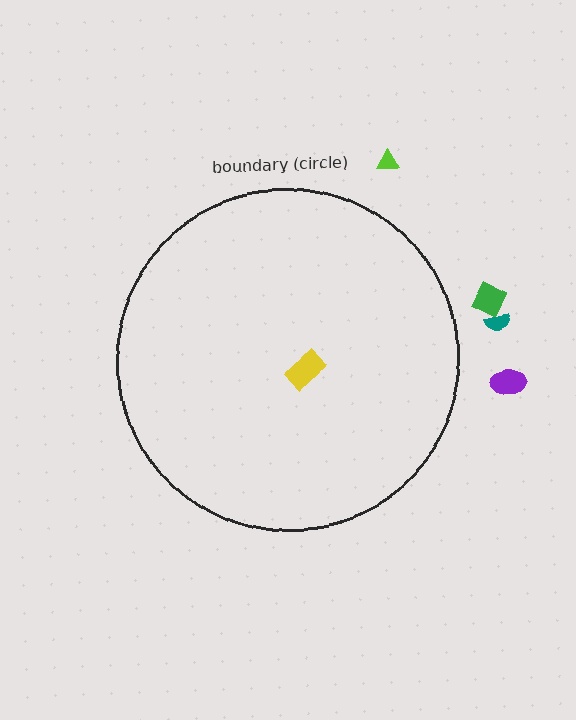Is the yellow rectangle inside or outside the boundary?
Inside.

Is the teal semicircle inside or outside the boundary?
Outside.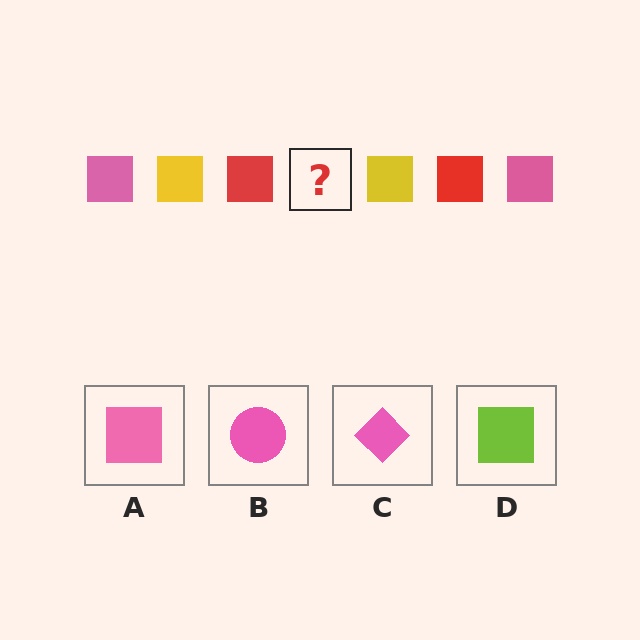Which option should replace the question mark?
Option A.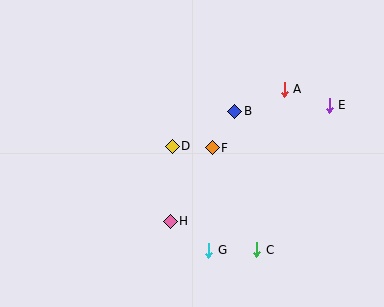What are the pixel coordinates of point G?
Point G is at (209, 250).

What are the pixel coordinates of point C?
Point C is at (257, 250).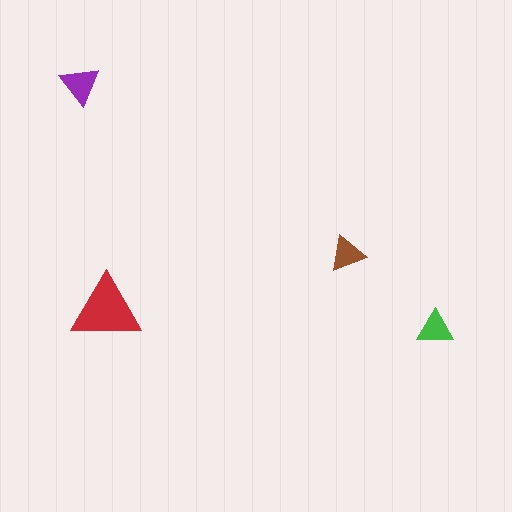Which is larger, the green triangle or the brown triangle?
The green one.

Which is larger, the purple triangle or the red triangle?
The red one.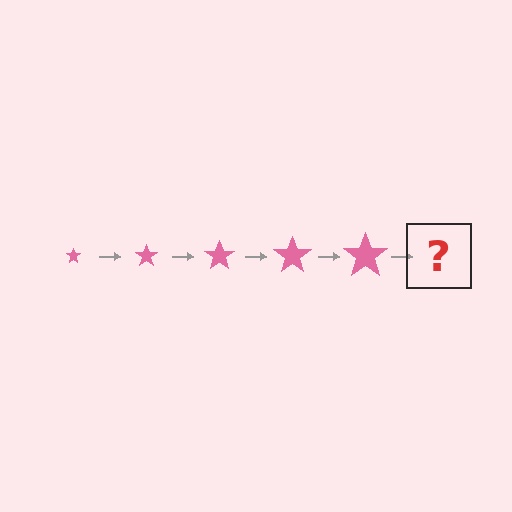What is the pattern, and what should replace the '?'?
The pattern is that the star gets progressively larger each step. The '?' should be a pink star, larger than the previous one.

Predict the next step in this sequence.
The next step is a pink star, larger than the previous one.